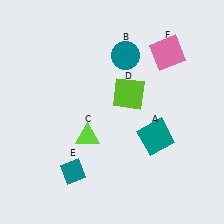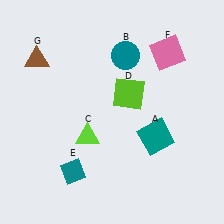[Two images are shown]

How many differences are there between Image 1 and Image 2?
There is 1 difference between the two images.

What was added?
A brown triangle (G) was added in Image 2.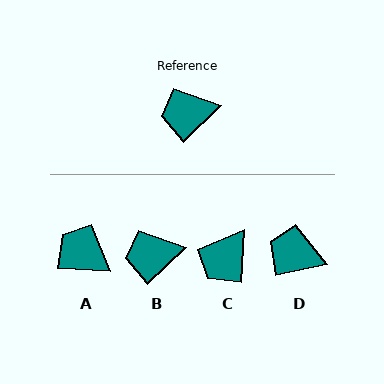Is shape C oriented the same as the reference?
No, it is off by about 43 degrees.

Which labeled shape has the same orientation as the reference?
B.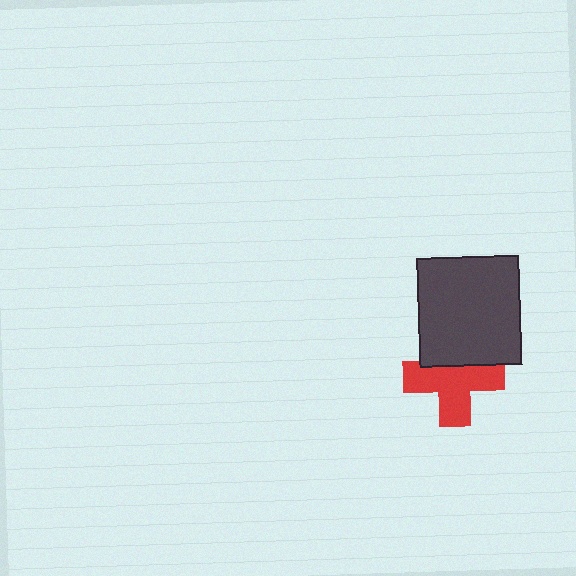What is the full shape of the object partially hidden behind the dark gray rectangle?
The partially hidden object is a red cross.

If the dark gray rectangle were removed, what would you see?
You would see the complete red cross.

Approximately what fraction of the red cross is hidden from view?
Roughly 30% of the red cross is hidden behind the dark gray rectangle.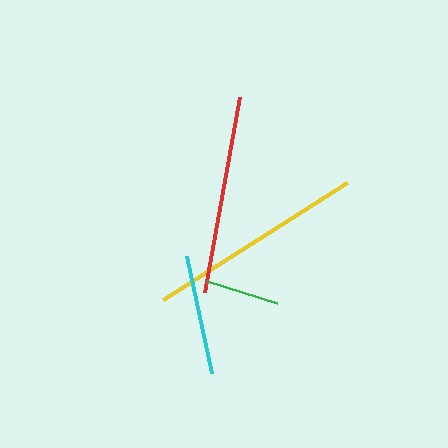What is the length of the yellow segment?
The yellow segment is approximately 219 pixels long.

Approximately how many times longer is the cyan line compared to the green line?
The cyan line is approximately 1.6 times the length of the green line.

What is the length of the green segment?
The green segment is approximately 73 pixels long.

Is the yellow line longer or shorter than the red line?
The yellow line is longer than the red line.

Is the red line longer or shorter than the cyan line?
The red line is longer than the cyan line.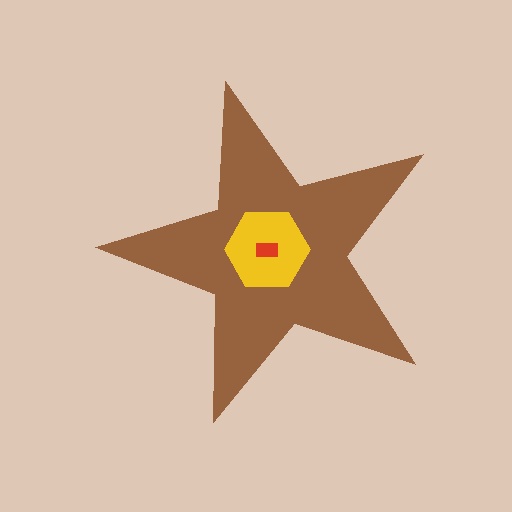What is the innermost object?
The red rectangle.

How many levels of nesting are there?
3.